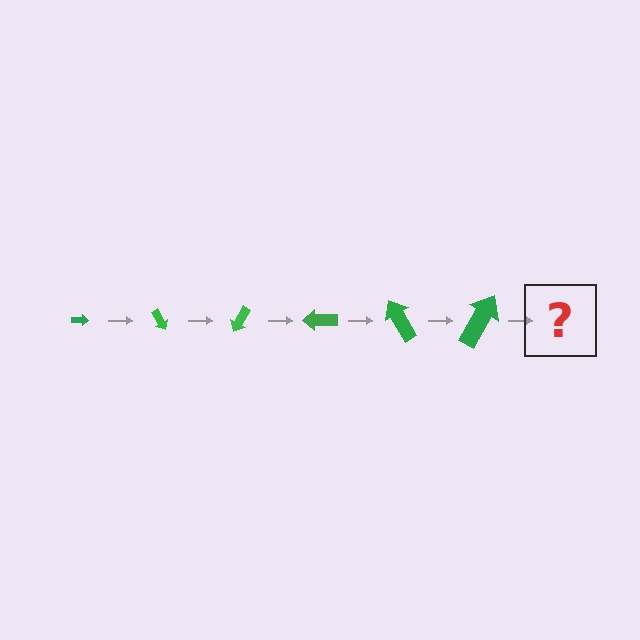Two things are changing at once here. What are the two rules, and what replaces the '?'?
The two rules are that the arrow grows larger each step and it rotates 60 degrees each step. The '?' should be an arrow, larger than the previous one and rotated 360 degrees from the start.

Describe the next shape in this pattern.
It should be an arrow, larger than the previous one and rotated 360 degrees from the start.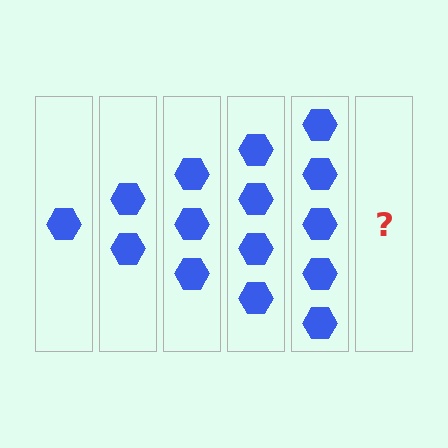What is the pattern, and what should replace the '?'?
The pattern is that each step adds one more hexagon. The '?' should be 6 hexagons.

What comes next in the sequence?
The next element should be 6 hexagons.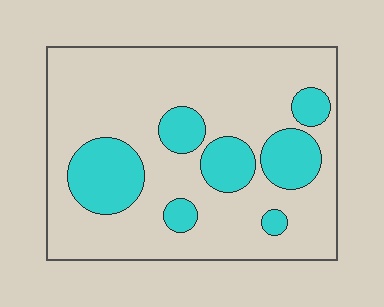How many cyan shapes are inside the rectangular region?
7.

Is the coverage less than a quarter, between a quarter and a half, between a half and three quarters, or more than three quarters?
Less than a quarter.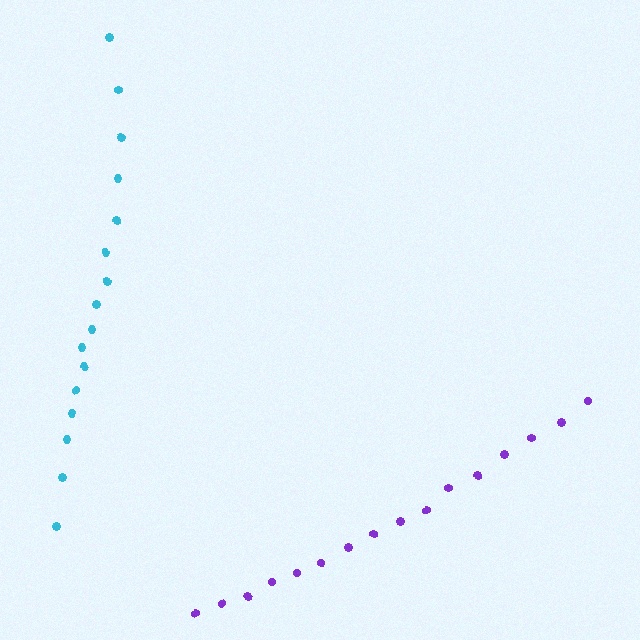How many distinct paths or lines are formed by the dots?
There are 2 distinct paths.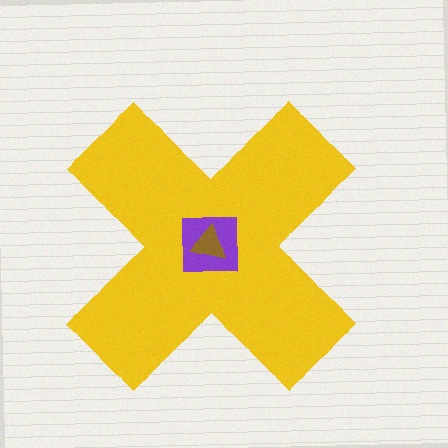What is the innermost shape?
The brown triangle.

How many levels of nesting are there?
3.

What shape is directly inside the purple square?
The brown triangle.